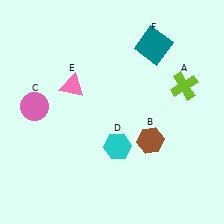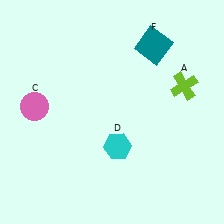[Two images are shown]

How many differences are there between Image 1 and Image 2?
There are 2 differences between the two images.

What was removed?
The pink triangle (E), the brown hexagon (B) were removed in Image 2.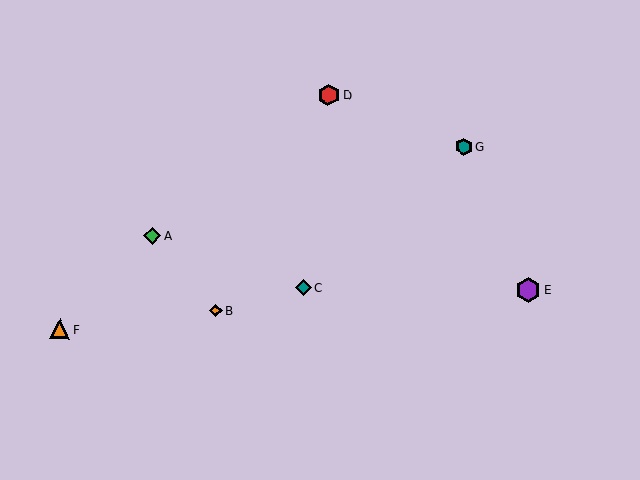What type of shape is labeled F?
Shape F is an orange triangle.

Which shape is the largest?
The purple hexagon (labeled E) is the largest.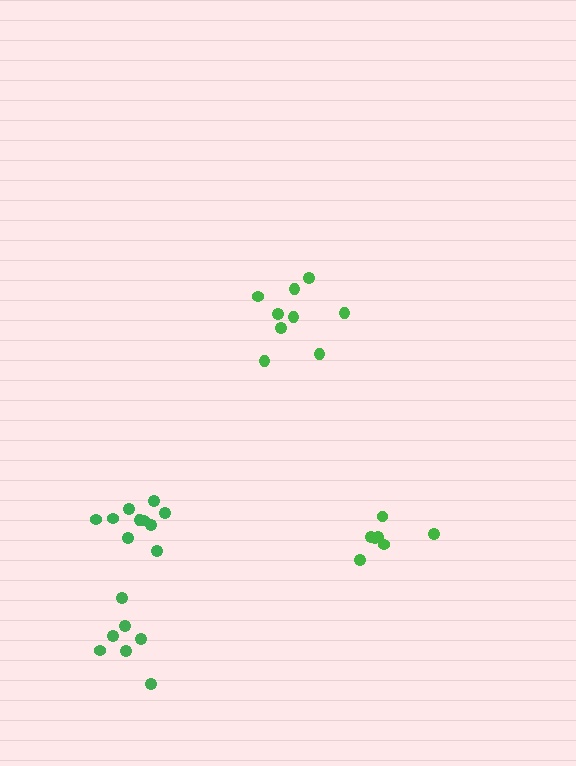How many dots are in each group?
Group 1: 9 dots, Group 2: 10 dots, Group 3: 7 dots, Group 4: 7 dots (33 total).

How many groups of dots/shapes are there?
There are 4 groups.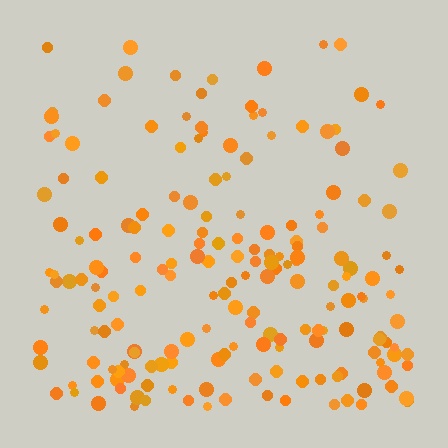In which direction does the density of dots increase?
From top to bottom, with the bottom side densest.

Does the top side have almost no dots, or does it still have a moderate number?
Still a moderate number, just noticeably fewer than the bottom.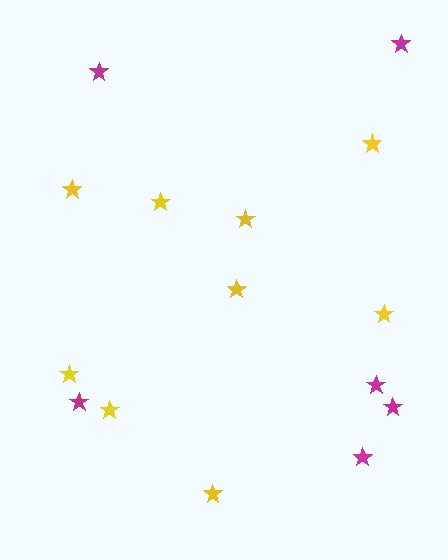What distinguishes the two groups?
There are 2 groups: one group of magenta stars (6) and one group of yellow stars (9).